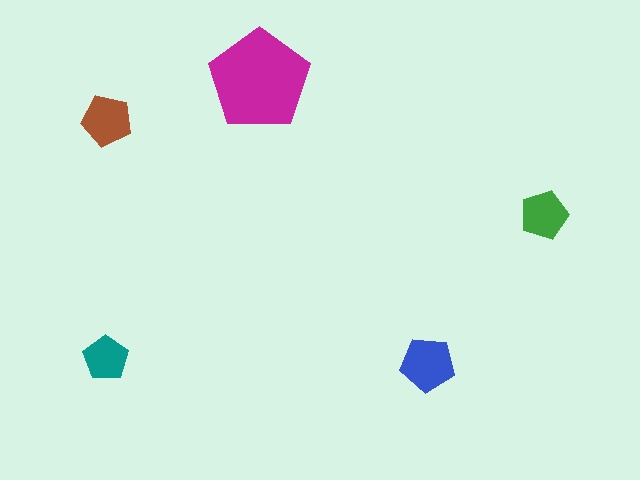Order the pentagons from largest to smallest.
the magenta one, the blue one, the brown one, the green one, the teal one.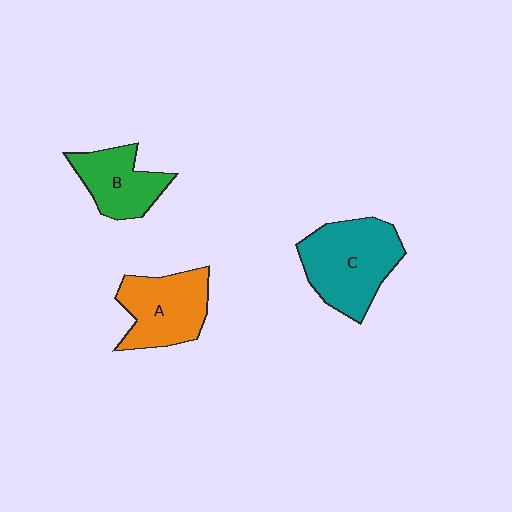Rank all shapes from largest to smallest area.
From largest to smallest: C (teal), A (orange), B (green).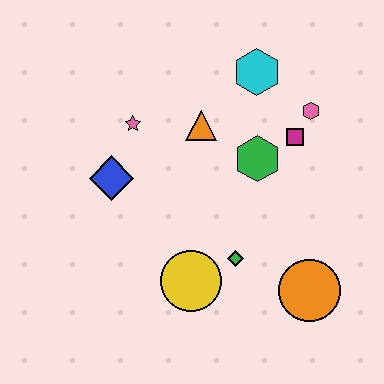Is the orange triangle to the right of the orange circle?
No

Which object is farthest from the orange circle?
The pink star is farthest from the orange circle.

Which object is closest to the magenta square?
The pink hexagon is closest to the magenta square.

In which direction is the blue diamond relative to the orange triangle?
The blue diamond is to the left of the orange triangle.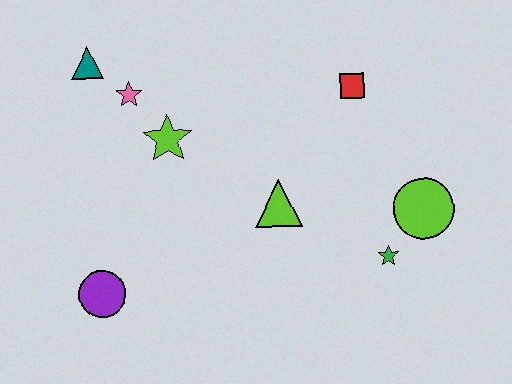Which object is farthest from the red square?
The purple circle is farthest from the red square.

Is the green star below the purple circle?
No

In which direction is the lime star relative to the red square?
The lime star is to the left of the red square.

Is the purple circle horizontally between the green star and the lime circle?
No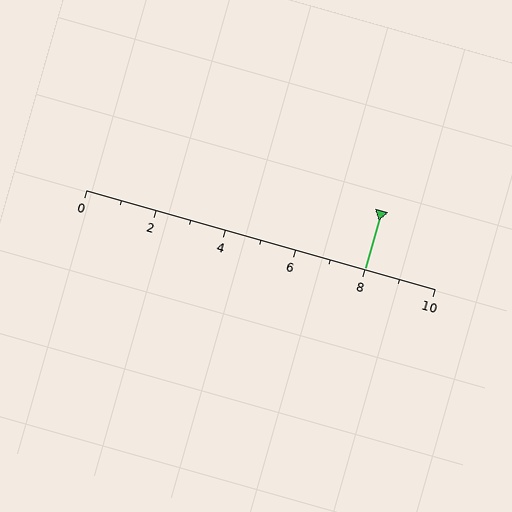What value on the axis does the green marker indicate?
The marker indicates approximately 8.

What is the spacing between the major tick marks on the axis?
The major ticks are spaced 2 apart.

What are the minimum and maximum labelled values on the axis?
The axis runs from 0 to 10.